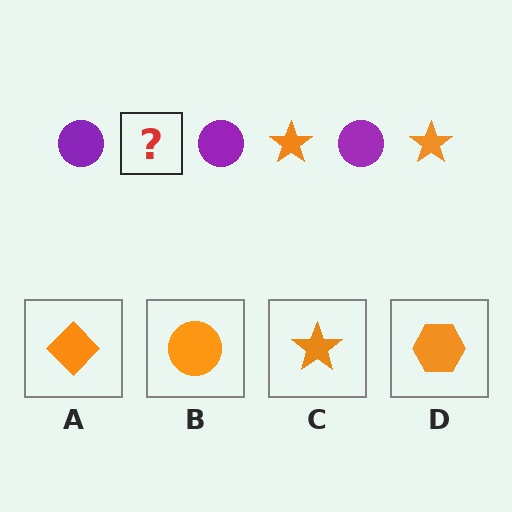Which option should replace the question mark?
Option C.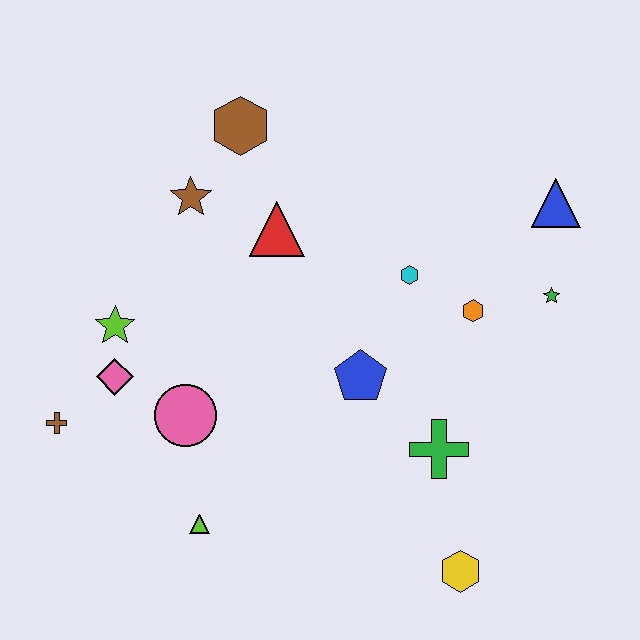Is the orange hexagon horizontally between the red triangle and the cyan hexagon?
No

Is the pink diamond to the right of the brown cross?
Yes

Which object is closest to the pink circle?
The pink diamond is closest to the pink circle.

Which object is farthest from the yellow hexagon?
The brown hexagon is farthest from the yellow hexagon.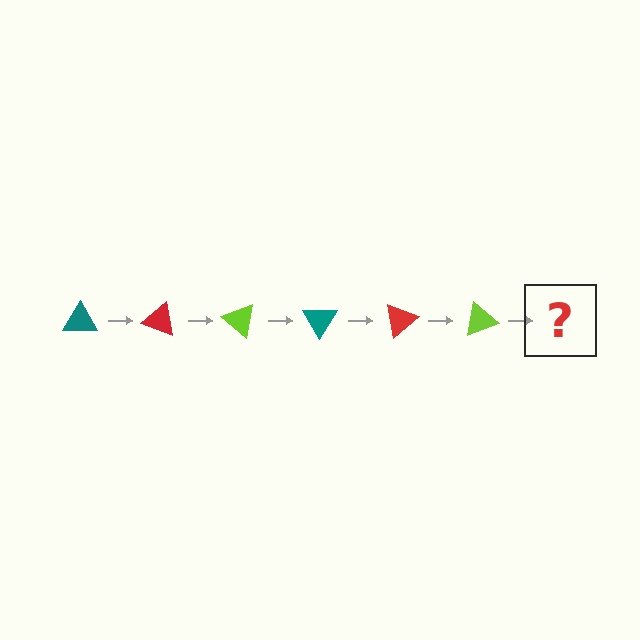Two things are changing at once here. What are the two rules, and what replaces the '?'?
The two rules are that it rotates 20 degrees each step and the color cycles through teal, red, and lime. The '?' should be a teal triangle, rotated 120 degrees from the start.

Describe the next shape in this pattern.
It should be a teal triangle, rotated 120 degrees from the start.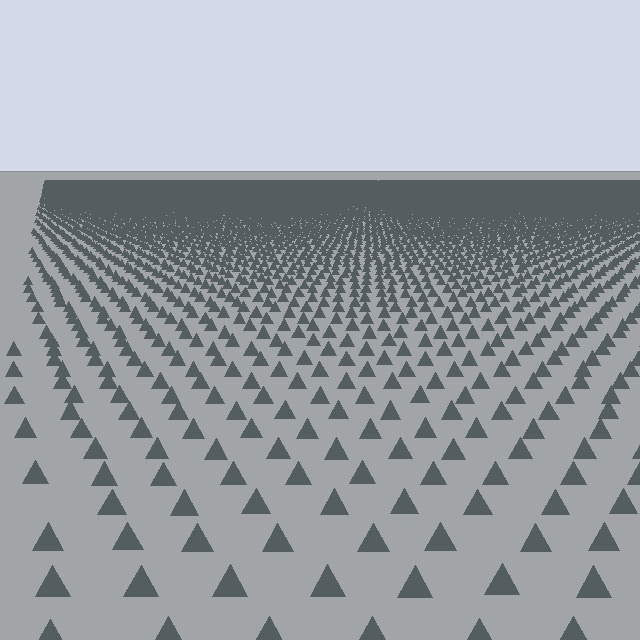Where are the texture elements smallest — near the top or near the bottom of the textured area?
Near the top.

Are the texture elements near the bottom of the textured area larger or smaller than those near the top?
Larger. Near the bottom, elements are closer to the viewer and appear at a bigger on-screen size.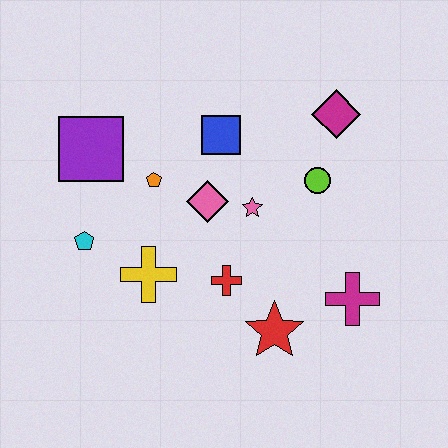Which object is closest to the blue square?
The pink diamond is closest to the blue square.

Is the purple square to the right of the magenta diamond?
No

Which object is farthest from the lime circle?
The cyan pentagon is farthest from the lime circle.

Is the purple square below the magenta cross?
No